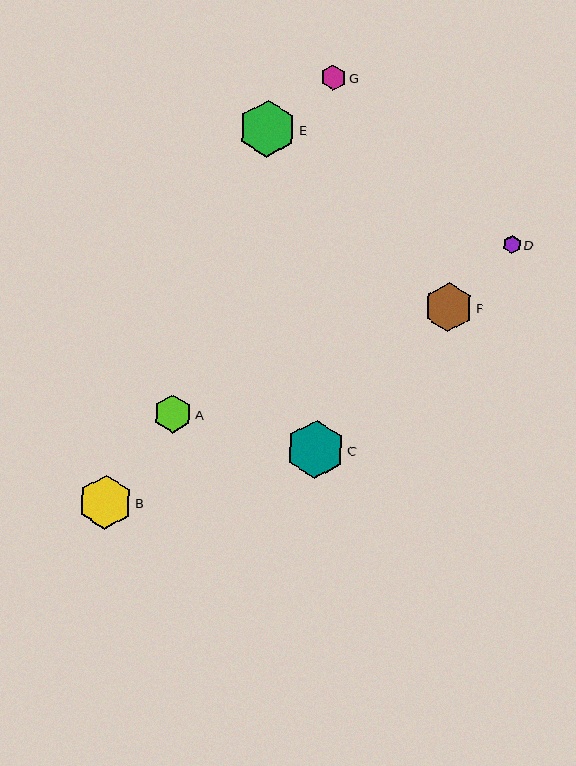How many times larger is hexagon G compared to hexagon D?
Hexagon G is approximately 1.4 times the size of hexagon D.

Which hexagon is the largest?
Hexagon C is the largest with a size of approximately 58 pixels.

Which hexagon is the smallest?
Hexagon D is the smallest with a size of approximately 18 pixels.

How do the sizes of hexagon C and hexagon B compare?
Hexagon C and hexagon B are approximately the same size.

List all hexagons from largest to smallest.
From largest to smallest: C, E, B, F, A, G, D.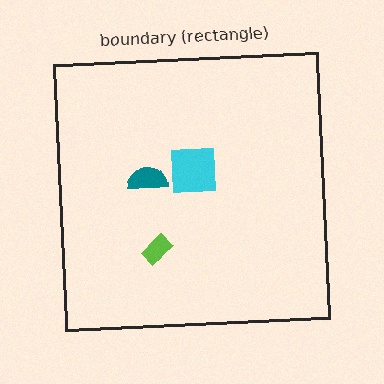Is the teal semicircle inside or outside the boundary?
Inside.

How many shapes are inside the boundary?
3 inside, 0 outside.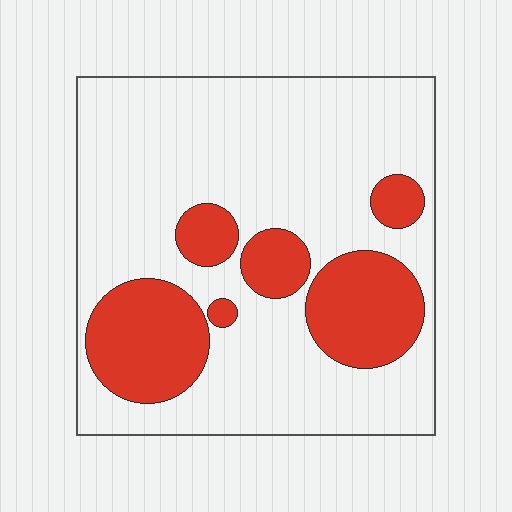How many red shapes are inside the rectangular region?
6.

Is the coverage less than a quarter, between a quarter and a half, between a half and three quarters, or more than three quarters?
Between a quarter and a half.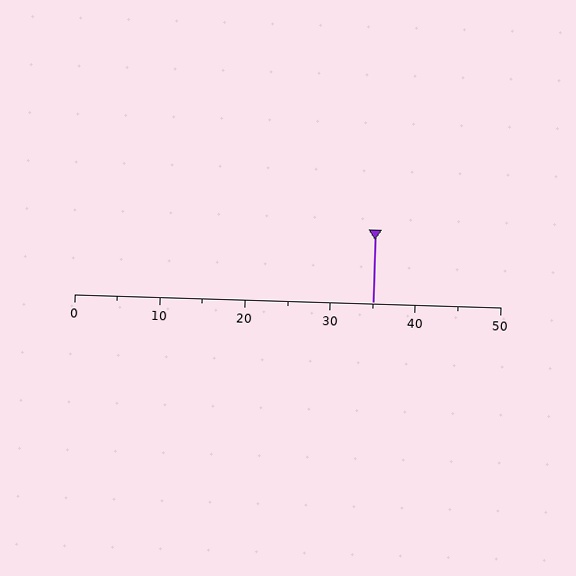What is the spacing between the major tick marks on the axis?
The major ticks are spaced 10 apart.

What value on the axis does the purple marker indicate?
The marker indicates approximately 35.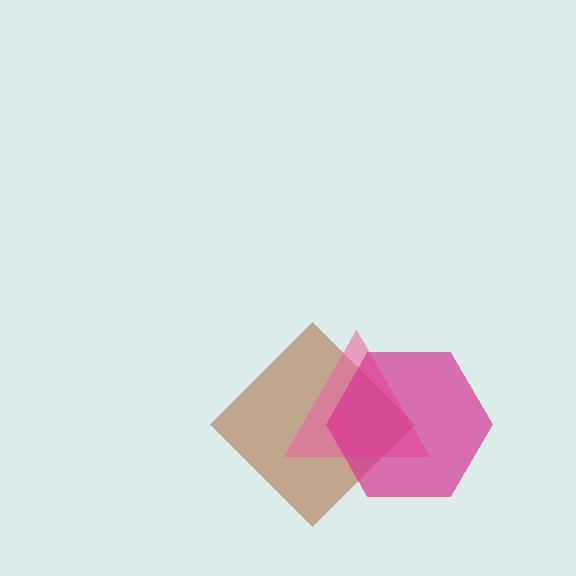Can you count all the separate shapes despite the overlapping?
Yes, there are 3 separate shapes.